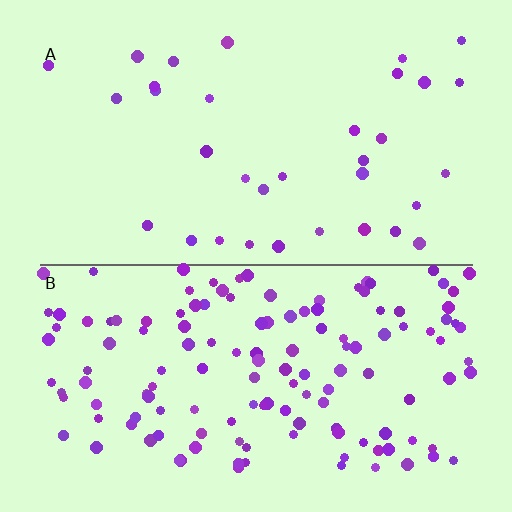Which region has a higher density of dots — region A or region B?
B (the bottom).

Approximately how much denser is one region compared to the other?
Approximately 4.1× — region B over region A.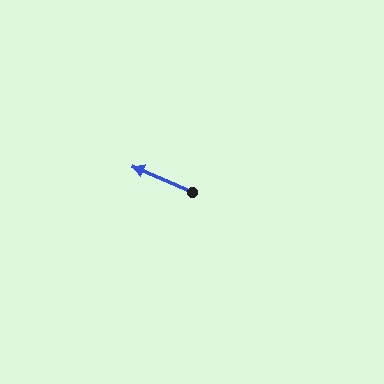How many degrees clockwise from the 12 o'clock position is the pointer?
Approximately 293 degrees.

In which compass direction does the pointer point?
Northwest.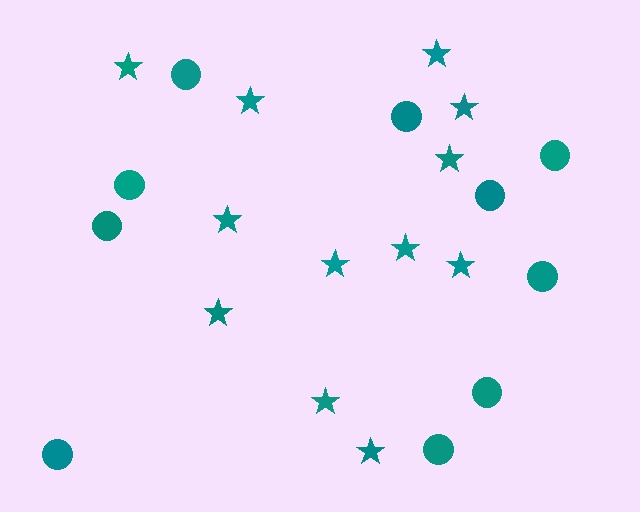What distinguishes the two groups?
There are 2 groups: one group of circles (10) and one group of stars (12).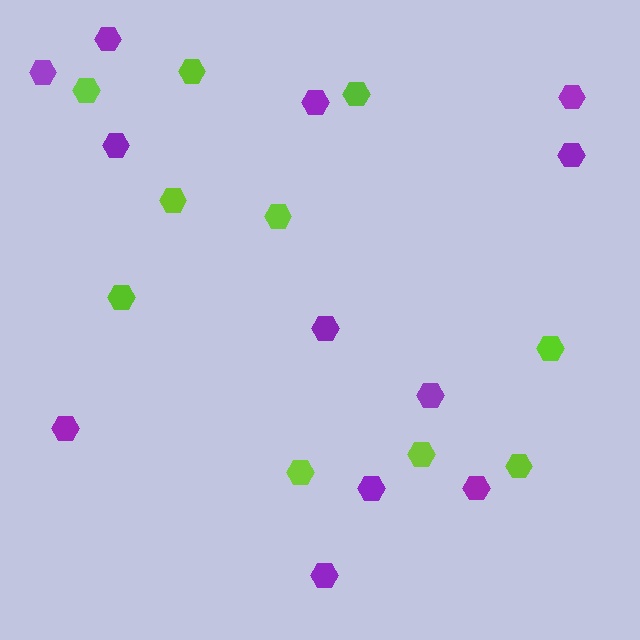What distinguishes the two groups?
There are 2 groups: one group of purple hexagons (12) and one group of lime hexagons (10).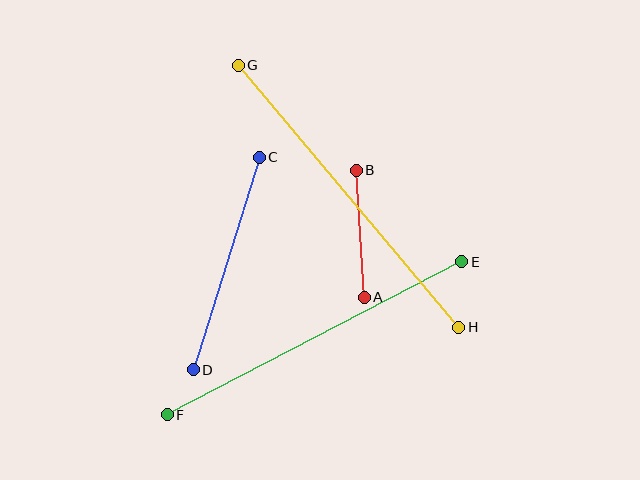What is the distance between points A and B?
The distance is approximately 127 pixels.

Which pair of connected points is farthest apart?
Points G and H are farthest apart.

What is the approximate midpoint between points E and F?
The midpoint is at approximately (315, 338) pixels.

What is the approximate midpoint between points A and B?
The midpoint is at approximately (360, 234) pixels.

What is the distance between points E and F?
The distance is approximately 332 pixels.